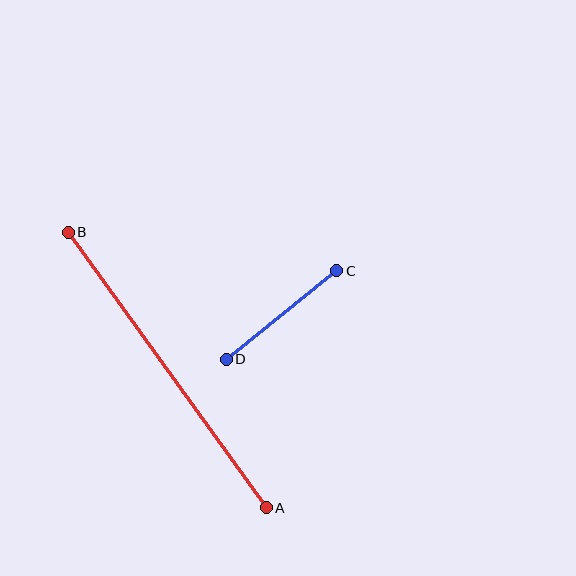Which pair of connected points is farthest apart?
Points A and B are farthest apart.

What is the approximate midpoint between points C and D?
The midpoint is at approximately (282, 315) pixels.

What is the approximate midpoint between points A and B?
The midpoint is at approximately (167, 370) pixels.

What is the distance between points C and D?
The distance is approximately 141 pixels.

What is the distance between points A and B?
The distance is approximately 339 pixels.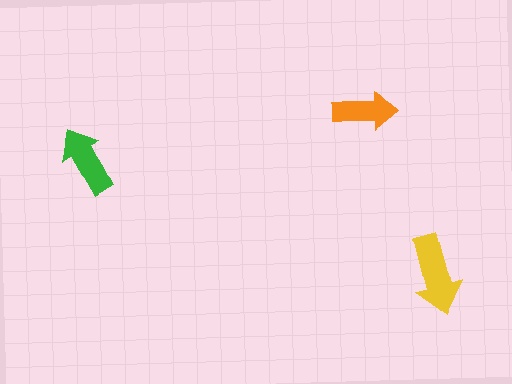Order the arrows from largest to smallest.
the yellow one, the green one, the orange one.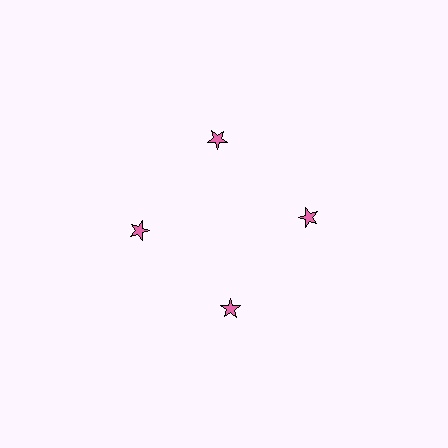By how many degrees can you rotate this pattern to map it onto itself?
The pattern maps onto itself every 90 degrees of rotation.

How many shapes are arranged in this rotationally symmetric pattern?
There are 4 shapes, arranged in 4 groups of 1.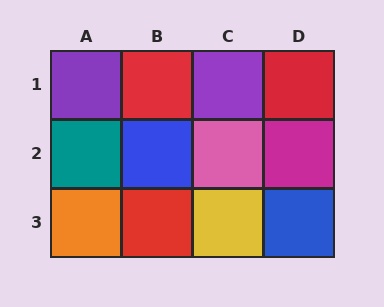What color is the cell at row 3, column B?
Red.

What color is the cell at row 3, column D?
Blue.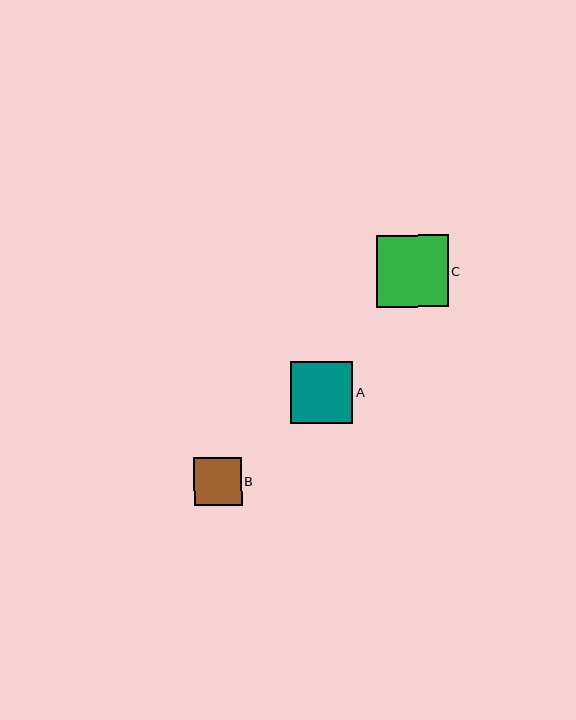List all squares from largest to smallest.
From largest to smallest: C, A, B.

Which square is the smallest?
Square B is the smallest with a size of approximately 48 pixels.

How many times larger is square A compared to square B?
Square A is approximately 1.3 times the size of square B.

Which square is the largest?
Square C is the largest with a size of approximately 72 pixels.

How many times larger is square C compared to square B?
Square C is approximately 1.5 times the size of square B.